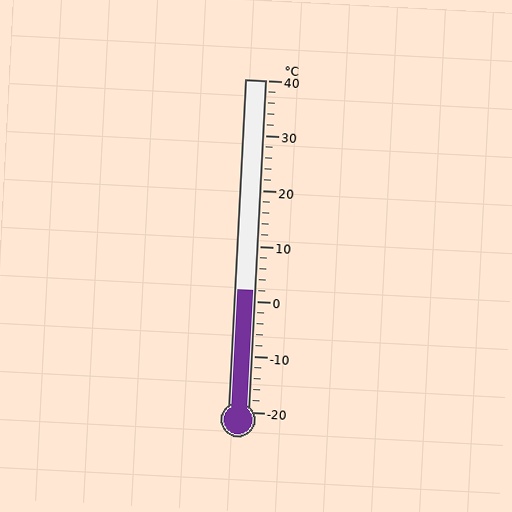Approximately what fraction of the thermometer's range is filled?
The thermometer is filled to approximately 35% of its range.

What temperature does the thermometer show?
The thermometer shows approximately 2°C.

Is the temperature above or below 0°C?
The temperature is above 0°C.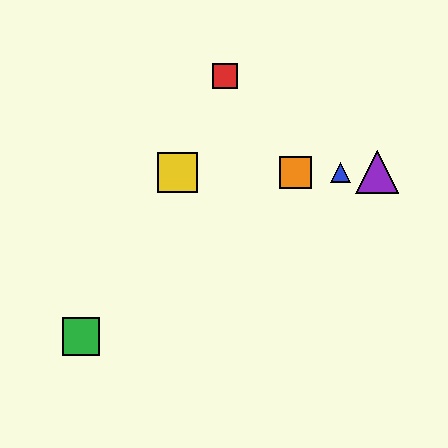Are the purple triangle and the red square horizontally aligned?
No, the purple triangle is at y≈172 and the red square is at y≈76.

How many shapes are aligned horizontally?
4 shapes (the blue triangle, the yellow square, the purple triangle, the orange square) are aligned horizontally.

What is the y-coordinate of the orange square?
The orange square is at y≈172.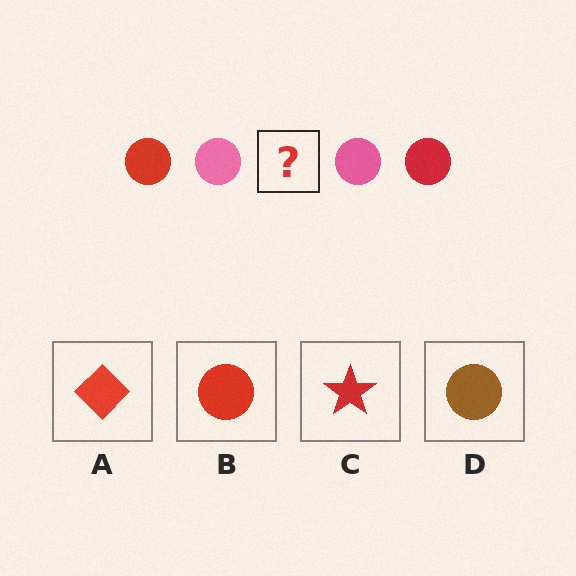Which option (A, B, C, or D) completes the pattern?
B.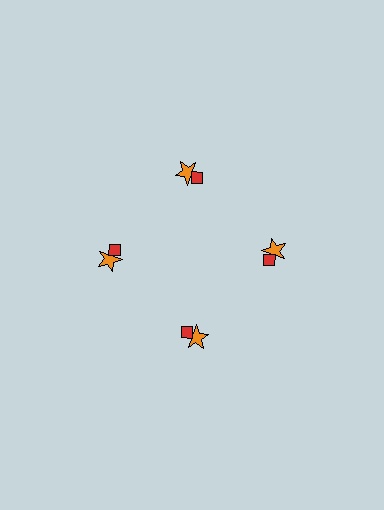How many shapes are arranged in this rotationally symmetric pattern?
There are 8 shapes, arranged in 4 groups of 2.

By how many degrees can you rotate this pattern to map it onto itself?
The pattern maps onto itself every 90 degrees of rotation.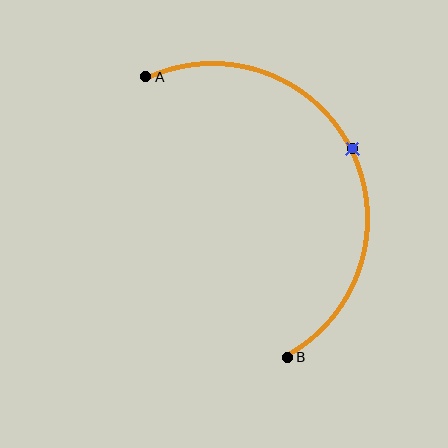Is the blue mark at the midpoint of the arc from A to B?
Yes. The blue mark lies on the arc at equal arc-length from both A and B — it is the arc midpoint.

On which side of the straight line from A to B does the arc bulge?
The arc bulges to the right of the straight line connecting A and B.